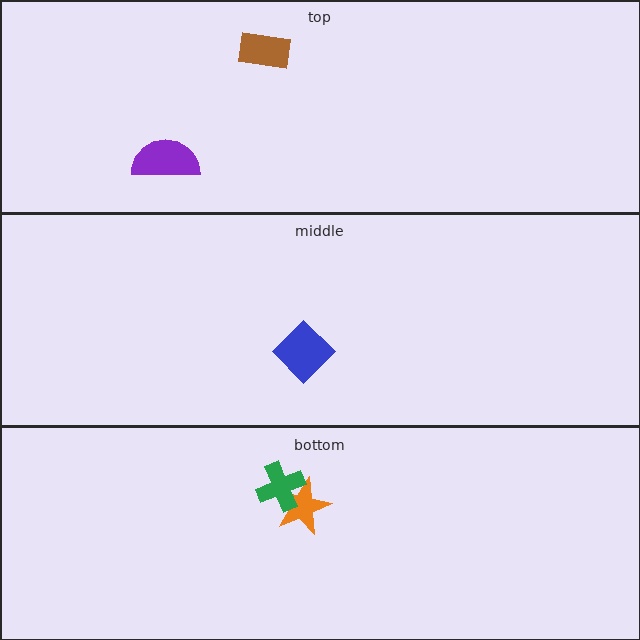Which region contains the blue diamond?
The middle region.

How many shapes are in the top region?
2.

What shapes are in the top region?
The purple semicircle, the brown rectangle.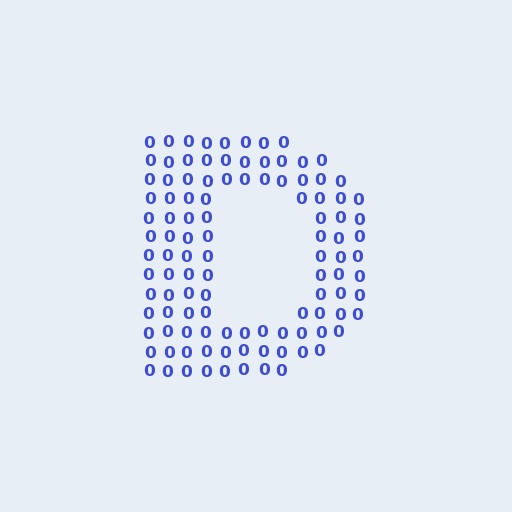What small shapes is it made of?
It is made of small digit 0's.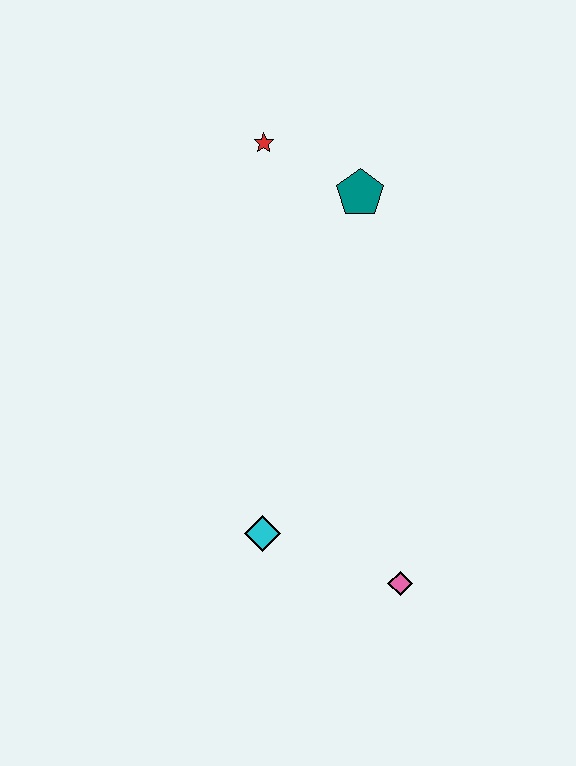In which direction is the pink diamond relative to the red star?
The pink diamond is below the red star.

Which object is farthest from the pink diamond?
The red star is farthest from the pink diamond.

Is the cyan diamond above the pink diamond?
Yes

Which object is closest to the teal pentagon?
The red star is closest to the teal pentagon.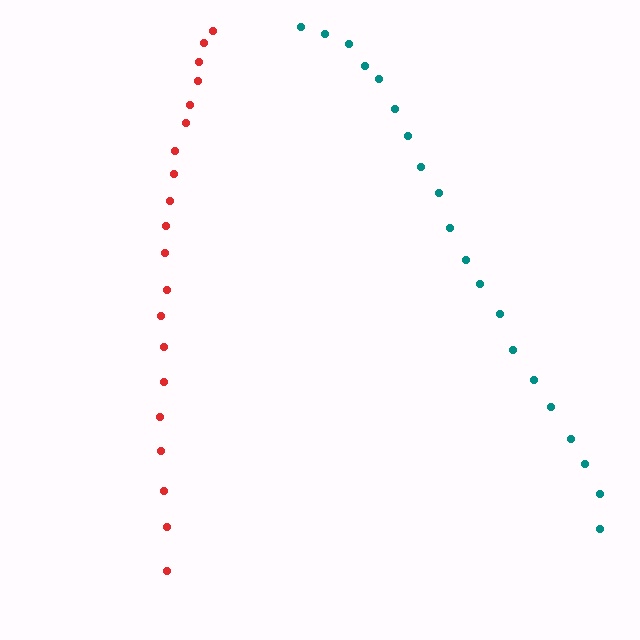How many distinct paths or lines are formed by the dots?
There are 2 distinct paths.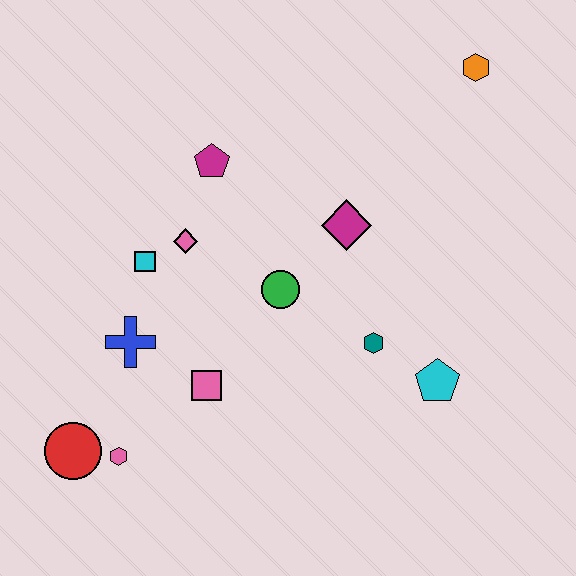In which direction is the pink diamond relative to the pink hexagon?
The pink diamond is above the pink hexagon.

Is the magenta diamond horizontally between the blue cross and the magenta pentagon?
No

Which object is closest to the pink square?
The blue cross is closest to the pink square.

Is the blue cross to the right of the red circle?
Yes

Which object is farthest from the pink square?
The orange hexagon is farthest from the pink square.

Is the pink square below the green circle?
Yes